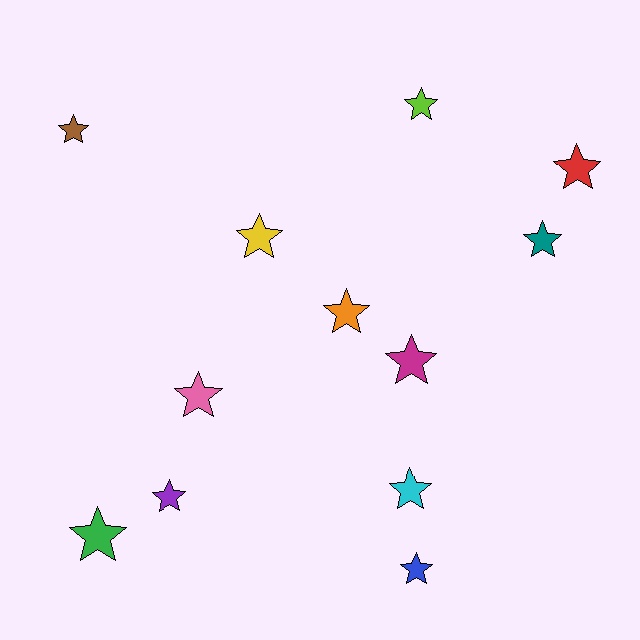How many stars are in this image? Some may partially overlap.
There are 12 stars.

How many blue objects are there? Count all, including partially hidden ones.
There is 1 blue object.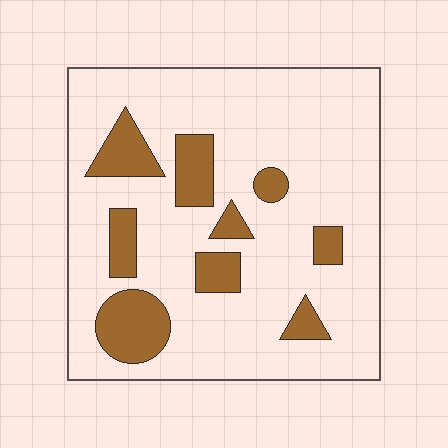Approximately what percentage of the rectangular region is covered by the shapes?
Approximately 20%.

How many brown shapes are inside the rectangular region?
9.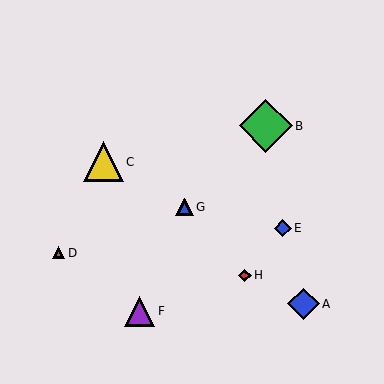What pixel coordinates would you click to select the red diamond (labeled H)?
Click at (245, 275) to select the red diamond H.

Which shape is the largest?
The green diamond (labeled B) is the largest.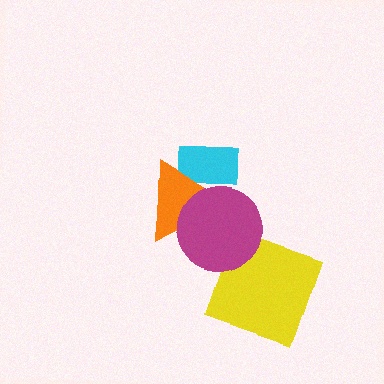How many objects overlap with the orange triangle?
2 objects overlap with the orange triangle.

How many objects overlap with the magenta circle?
2 objects overlap with the magenta circle.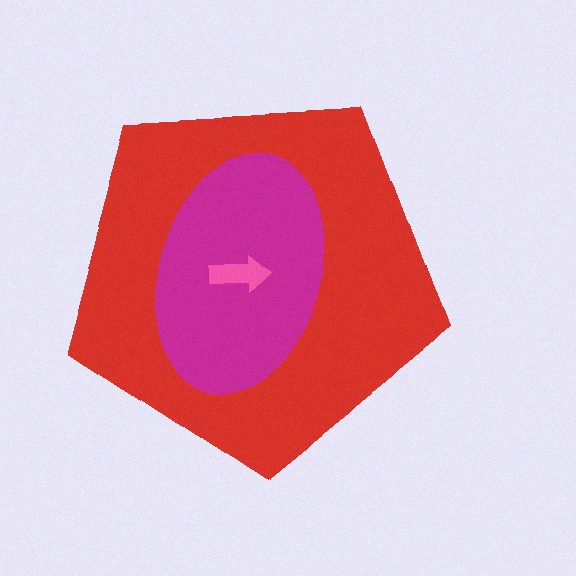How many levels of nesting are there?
3.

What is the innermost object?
The pink arrow.